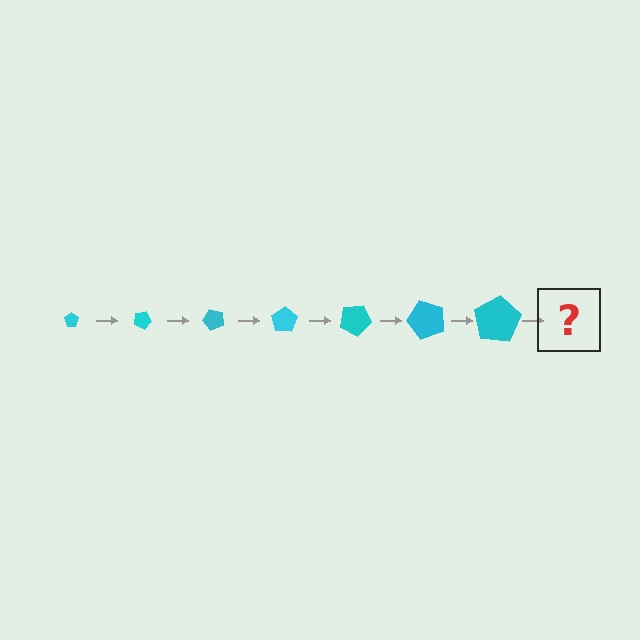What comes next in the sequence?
The next element should be a pentagon, larger than the previous one and rotated 175 degrees from the start.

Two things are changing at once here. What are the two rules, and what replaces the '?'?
The two rules are that the pentagon grows larger each step and it rotates 25 degrees each step. The '?' should be a pentagon, larger than the previous one and rotated 175 degrees from the start.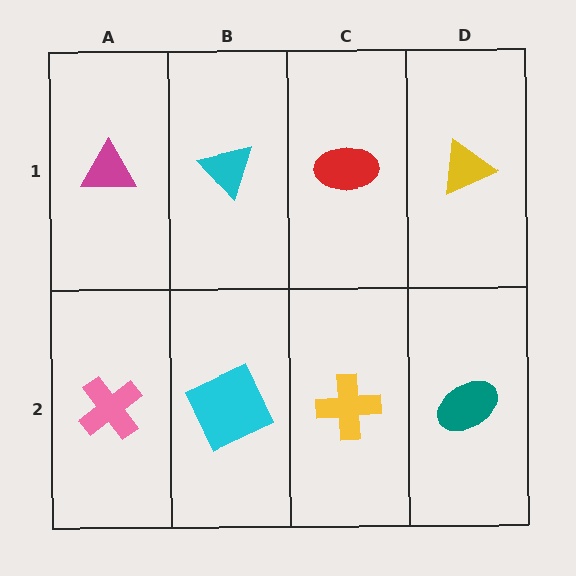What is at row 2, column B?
A cyan square.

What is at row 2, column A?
A pink cross.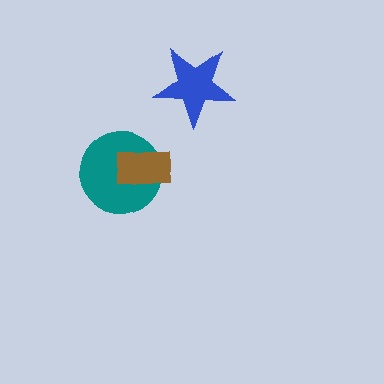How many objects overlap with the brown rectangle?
1 object overlaps with the brown rectangle.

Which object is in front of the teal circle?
The brown rectangle is in front of the teal circle.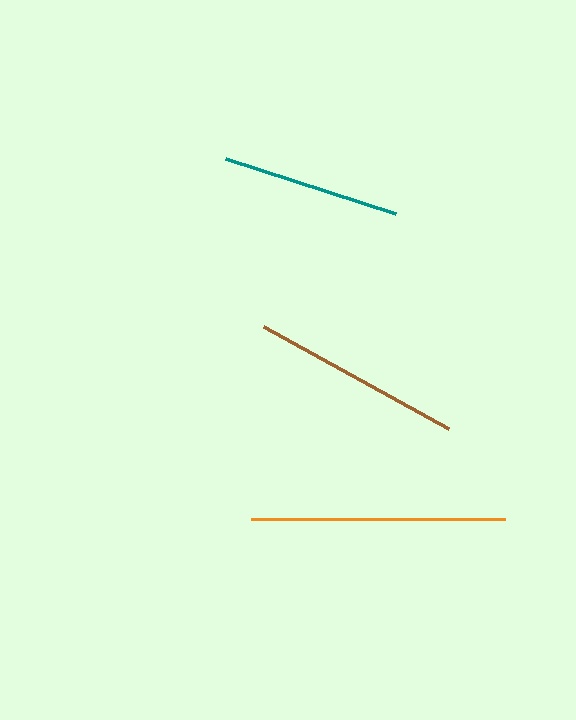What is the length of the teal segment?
The teal segment is approximately 179 pixels long.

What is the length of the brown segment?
The brown segment is approximately 212 pixels long.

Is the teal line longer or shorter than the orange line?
The orange line is longer than the teal line.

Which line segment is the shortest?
The teal line is the shortest at approximately 179 pixels.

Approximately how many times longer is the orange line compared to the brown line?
The orange line is approximately 1.2 times the length of the brown line.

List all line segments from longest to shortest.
From longest to shortest: orange, brown, teal.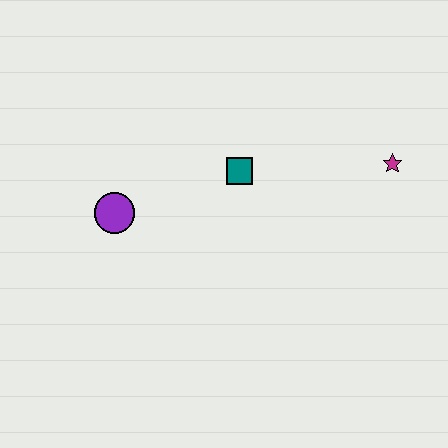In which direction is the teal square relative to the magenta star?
The teal square is to the left of the magenta star.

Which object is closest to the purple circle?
The teal square is closest to the purple circle.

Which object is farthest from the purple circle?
The magenta star is farthest from the purple circle.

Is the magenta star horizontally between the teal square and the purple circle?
No